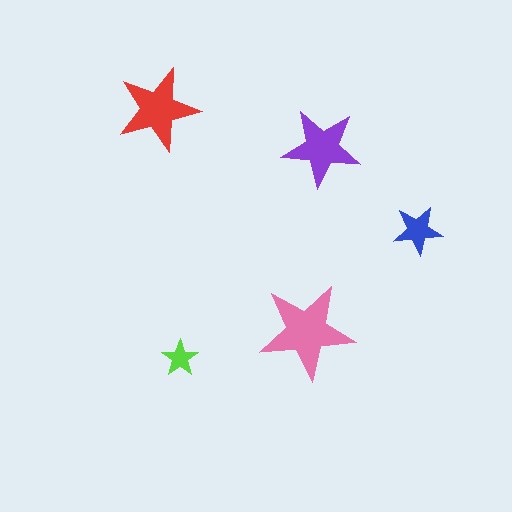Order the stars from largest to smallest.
the pink one, the red one, the purple one, the blue one, the lime one.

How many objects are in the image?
There are 5 objects in the image.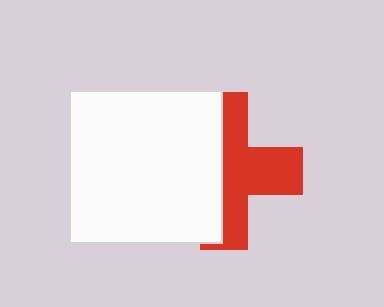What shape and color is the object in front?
The object in front is a white square.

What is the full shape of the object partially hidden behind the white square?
The partially hidden object is a red cross.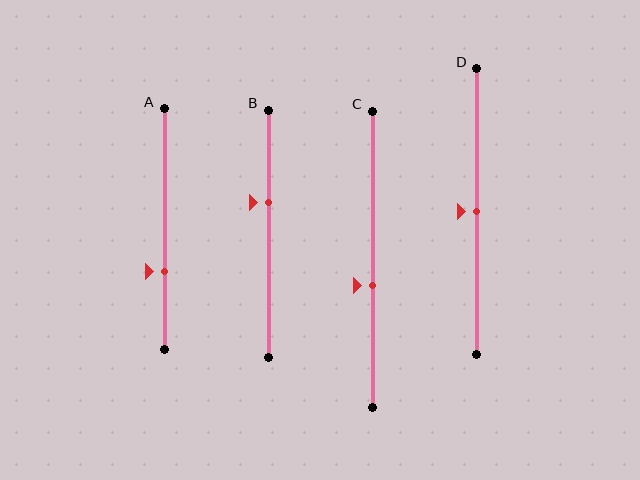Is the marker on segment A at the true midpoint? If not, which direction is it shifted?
No, the marker on segment A is shifted downward by about 17% of the segment length.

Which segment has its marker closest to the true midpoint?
Segment D has its marker closest to the true midpoint.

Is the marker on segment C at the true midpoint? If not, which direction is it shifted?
No, the marker on segment C is shifted downward by about 9% of the segment length.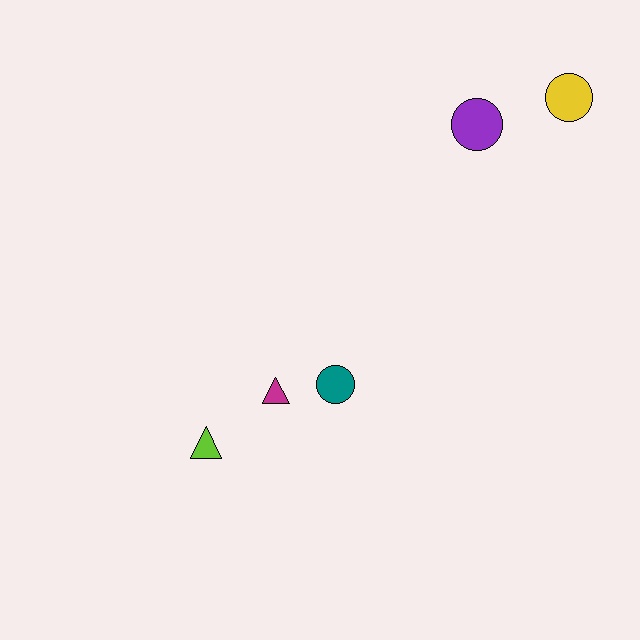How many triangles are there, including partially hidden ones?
There are 2 triangles.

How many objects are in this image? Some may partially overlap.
There are 5 objects.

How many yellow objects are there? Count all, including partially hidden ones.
There is 1 yellow object.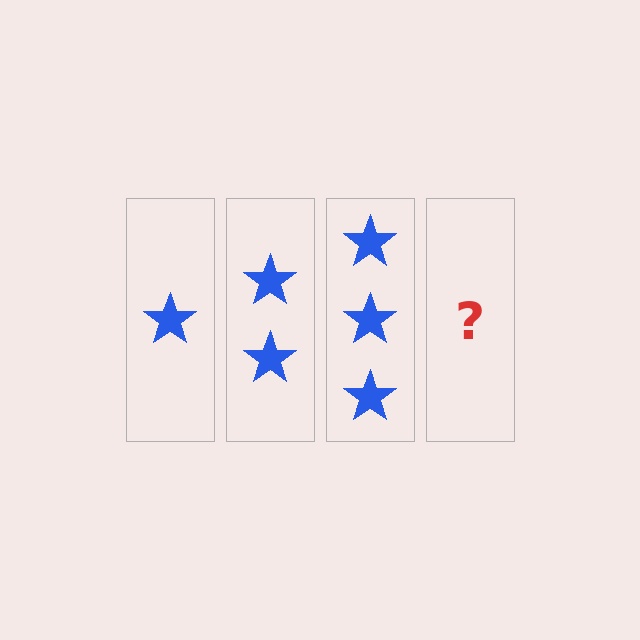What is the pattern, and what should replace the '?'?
The pattern is that each step adds one more star. The '?' should be 4 stars.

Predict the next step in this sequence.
The next step is 4 stars.